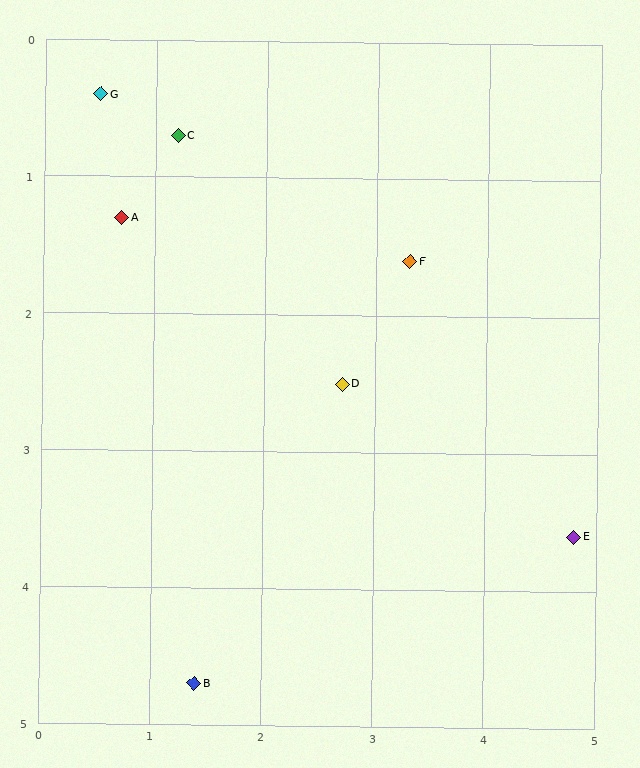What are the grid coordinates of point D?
Point D is at approximately (2.7, 2.5).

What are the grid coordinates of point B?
Point B is at approximately (1.4, 4.7).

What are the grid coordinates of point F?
Point F is at approximately (3.3, 1.6).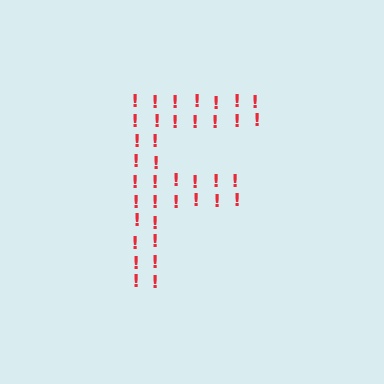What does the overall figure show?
The overall figure shows the letter F.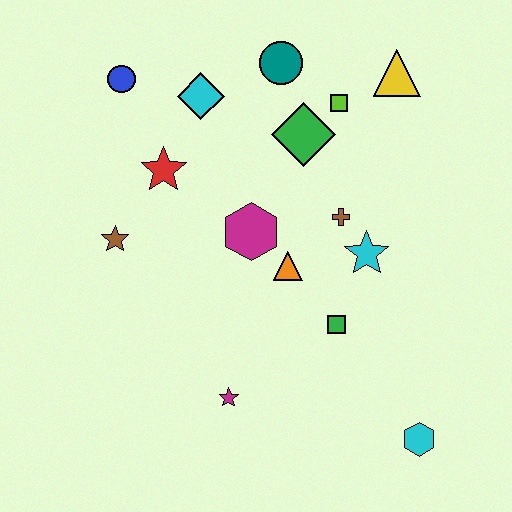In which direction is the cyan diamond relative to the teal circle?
The cyan diamond is to the left of the teal circle.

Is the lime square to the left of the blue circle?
No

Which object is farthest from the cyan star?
The blue circle is farthest from the cyan star.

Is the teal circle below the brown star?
No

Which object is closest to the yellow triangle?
The lime square is closest to the yellow triangle.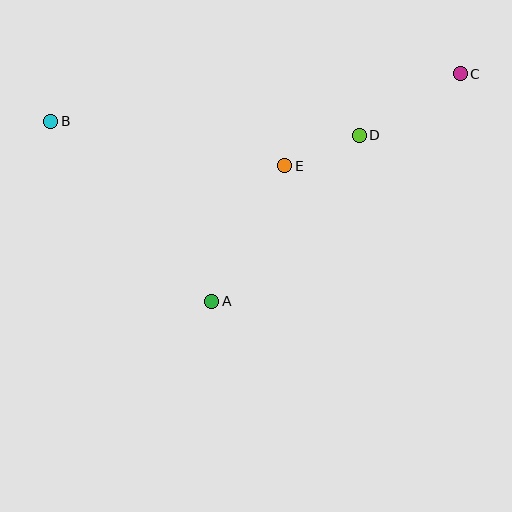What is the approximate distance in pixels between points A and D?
The distance between A and D is approximately 222 pixels.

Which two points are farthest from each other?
Points B and C are farthest from each other.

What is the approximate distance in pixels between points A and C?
The distance between A and C is approximately 337 pixels.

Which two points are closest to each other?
Points D and E are closest to each other.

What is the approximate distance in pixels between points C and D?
The distance between C and D is approximately 118 pixels.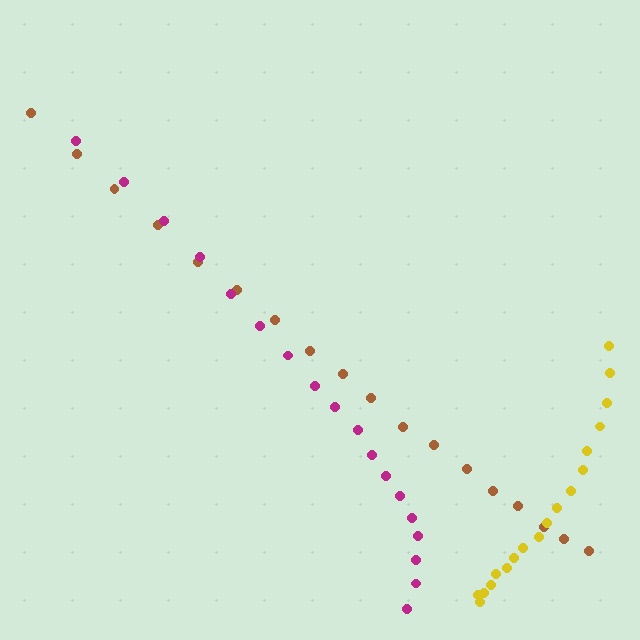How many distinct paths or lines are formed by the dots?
There are 3 distinct paths.